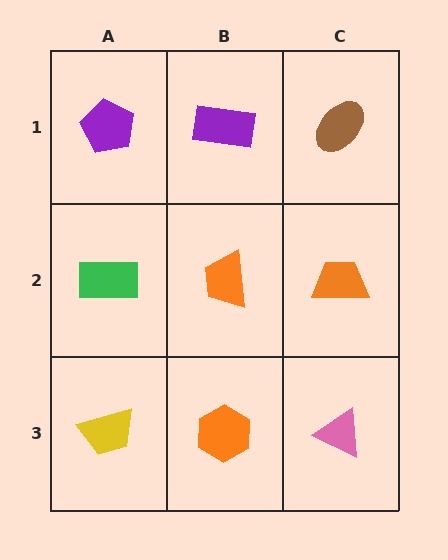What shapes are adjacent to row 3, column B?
An orange trapezoid (row 2, column B), a yellow trapezoid (row 3, column A), a pink triangle (row 3, column C).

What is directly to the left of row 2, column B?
A green rectangle.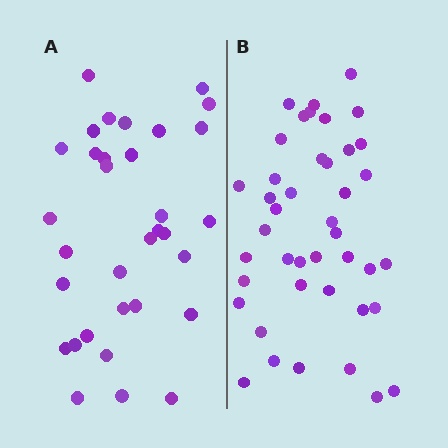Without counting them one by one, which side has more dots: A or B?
Region B (the right region) has more dots.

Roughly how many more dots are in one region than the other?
Region B has roughly 8 or so more dots than region A.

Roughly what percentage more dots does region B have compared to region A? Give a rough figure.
About 25% more.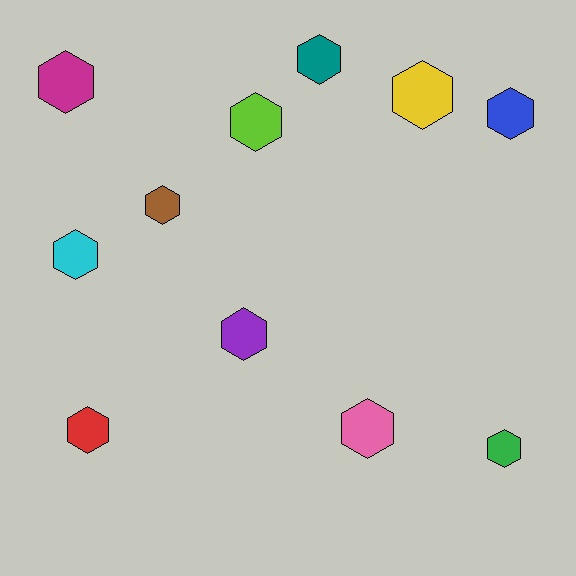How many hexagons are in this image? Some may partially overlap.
There are 11 hexagons.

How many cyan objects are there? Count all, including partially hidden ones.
There is 1 cyan object.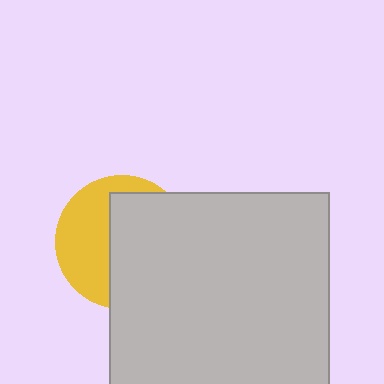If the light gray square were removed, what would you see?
You would see the complete yellow circle.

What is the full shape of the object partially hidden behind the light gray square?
The partially hidden object is a yellow circle.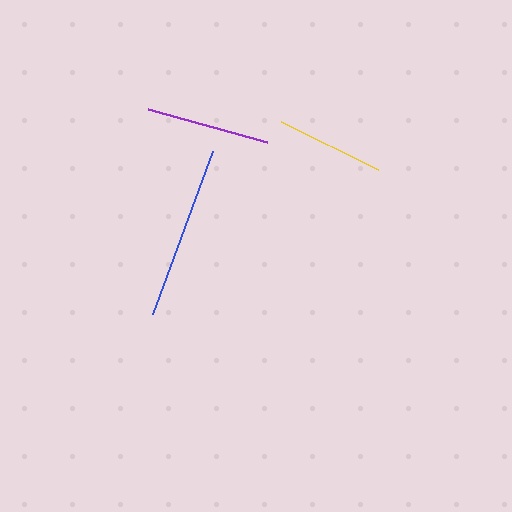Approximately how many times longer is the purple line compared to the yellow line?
The purple line is approximately 1.1 times the length of the yellow line.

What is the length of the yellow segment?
The yellow segment is approximately 108 pixels long.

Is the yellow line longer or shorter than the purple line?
The purple line is longer than the yellow line.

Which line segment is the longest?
The blue line is the longest at approximately 173 pixels.